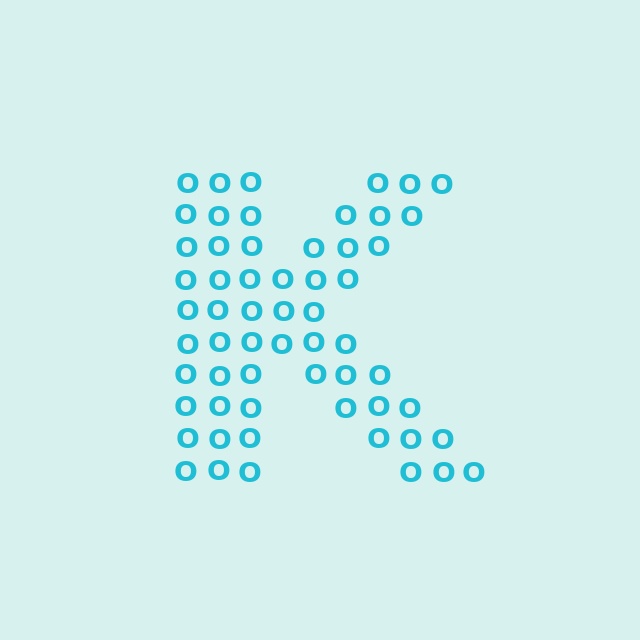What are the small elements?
The small elements are letter O's.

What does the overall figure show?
The overall figure shows the letter K.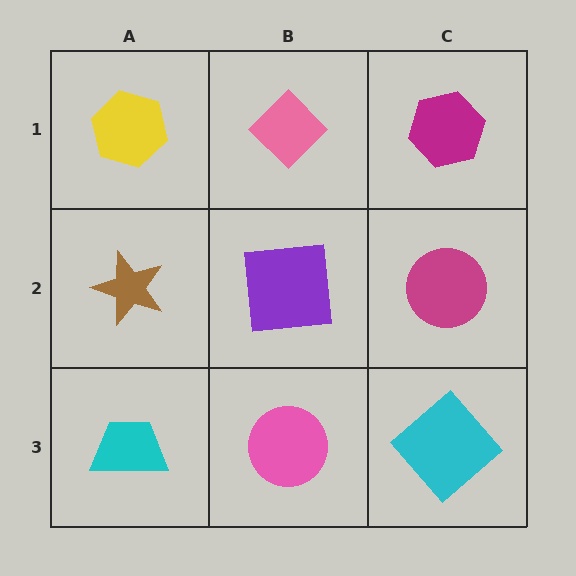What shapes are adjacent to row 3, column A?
A brown star (row 2, column A), a pink circle (row 3, column B).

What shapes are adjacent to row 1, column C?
A magenta circle (row 2, column C), a pink diamond (row 1, column B).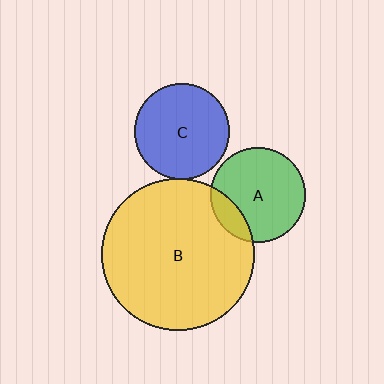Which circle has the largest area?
Circle B (yellow).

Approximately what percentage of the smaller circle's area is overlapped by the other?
Approximately 5%.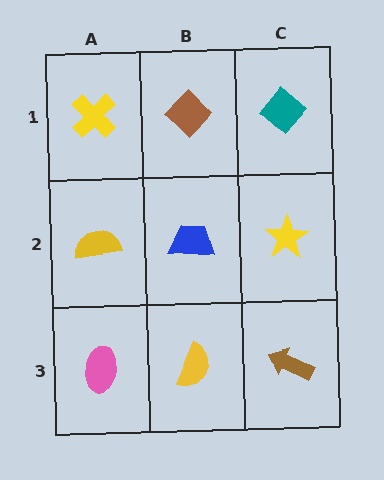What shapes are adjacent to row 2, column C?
A teal diamond (row 1, column C), a brown arrow (row 3, column C), a blue trapezoid (row 2, column B).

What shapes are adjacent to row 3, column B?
A blue trapezoid (row 2, column B), a pink ellipse (row 3, column A), a brown arrow (row 3, column C).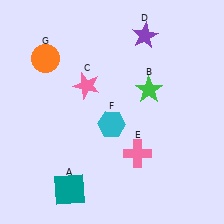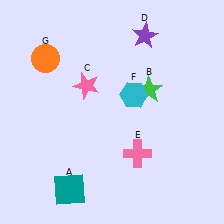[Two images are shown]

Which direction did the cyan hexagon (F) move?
The cyan hexagon (F) moved up.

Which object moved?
The cyan hexagon (F) moved up.